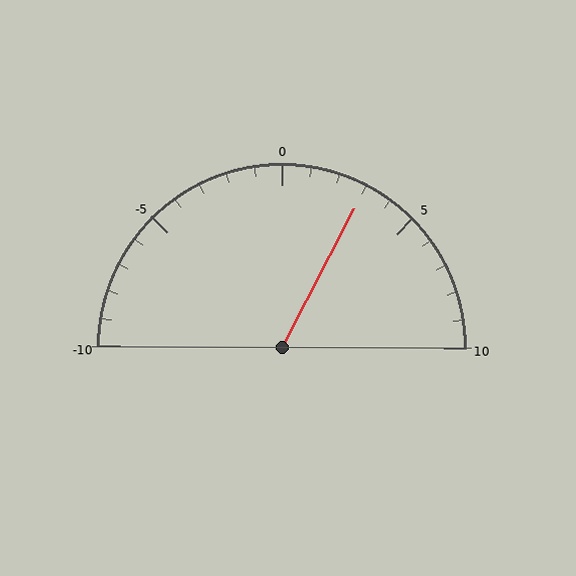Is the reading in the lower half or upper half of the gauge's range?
The reading is in the upper half of the range (-10 to 10).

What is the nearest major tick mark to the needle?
The nearest major tick mark is 5.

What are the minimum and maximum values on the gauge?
The gauge ranges from -10 to 10.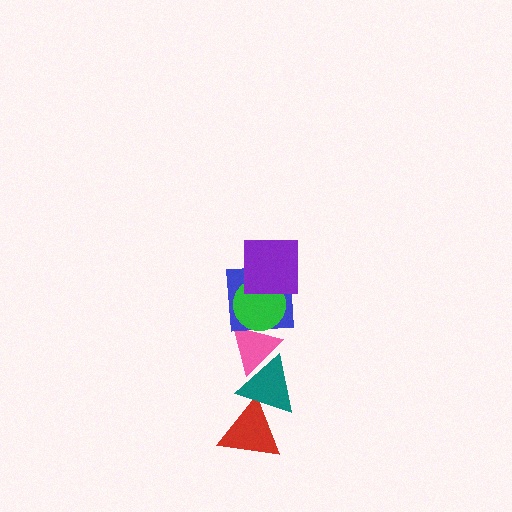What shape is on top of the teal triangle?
The pink triangle is on top of the teal triangle.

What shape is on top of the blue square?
The green circle is on top of the blue square.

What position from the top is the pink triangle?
The pink triangle is 4th from the top.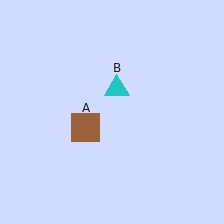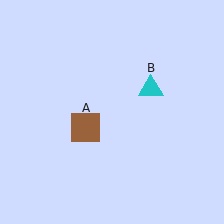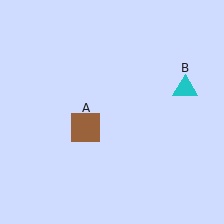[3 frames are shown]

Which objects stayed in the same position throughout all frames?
Brown square (object A) remained stationary.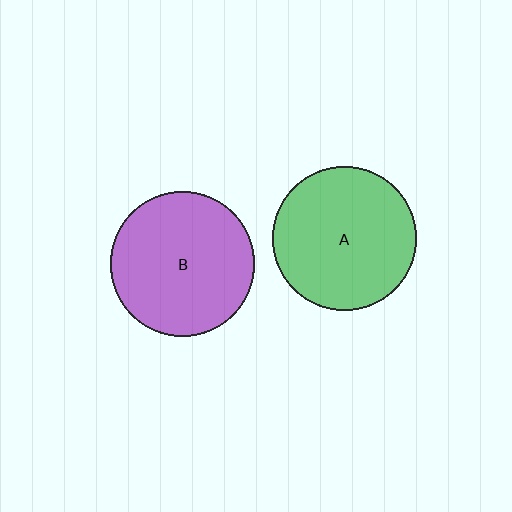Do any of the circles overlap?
No, none of the circles overlap.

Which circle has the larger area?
Circle B (purple).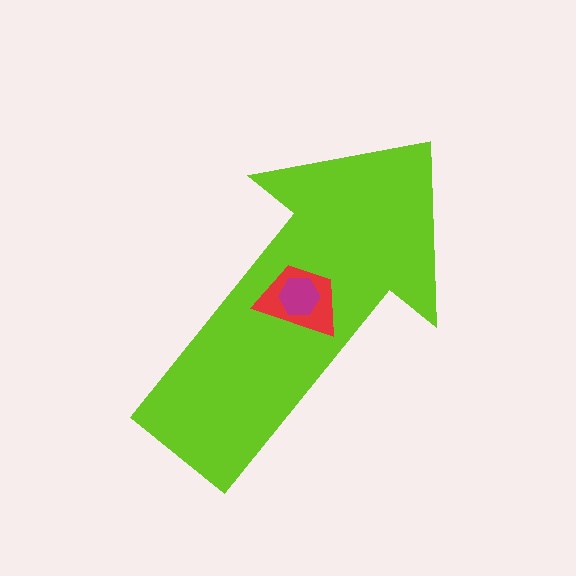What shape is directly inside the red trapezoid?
The magenta hexagon.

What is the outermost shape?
The lime arrow.